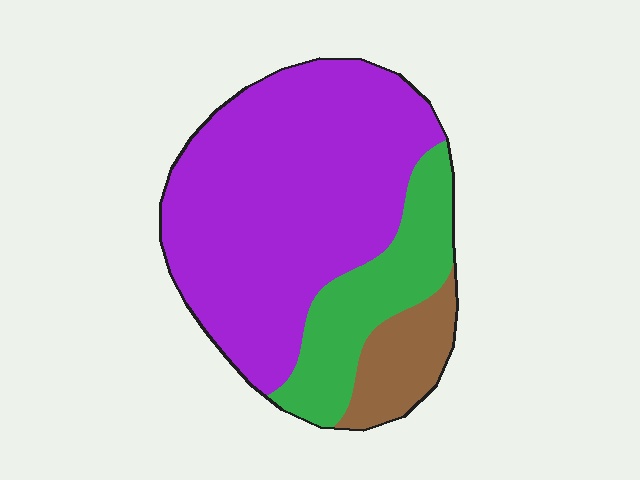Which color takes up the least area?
Brown, at roughly 10%.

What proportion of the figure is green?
Green takes up less than a quarter of the figure.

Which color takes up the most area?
Purple, at roughly 65%.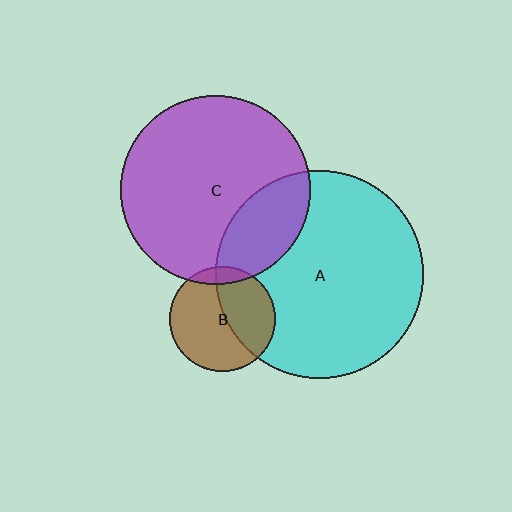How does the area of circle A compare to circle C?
Approximately 1.2 times.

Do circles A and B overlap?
Yes.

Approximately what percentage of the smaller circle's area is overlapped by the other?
Approximately 40%.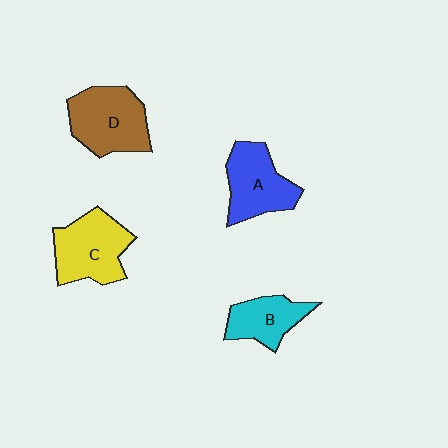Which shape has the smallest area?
Shape B (cyan).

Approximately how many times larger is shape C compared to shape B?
Approximately 1.4 times.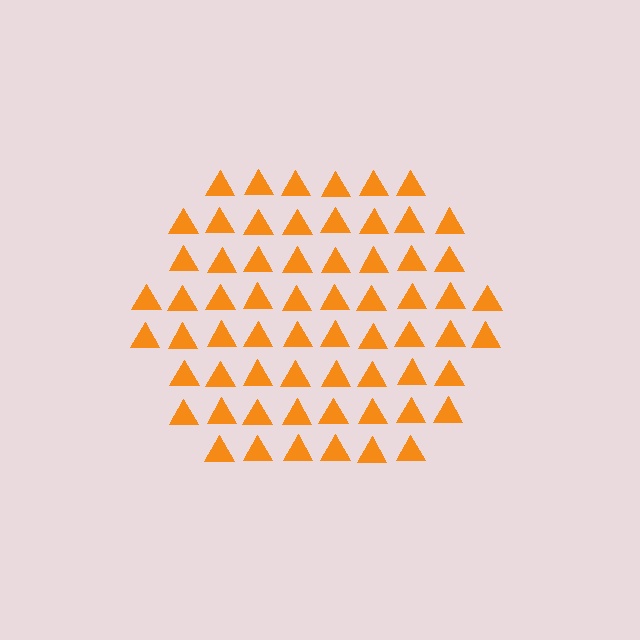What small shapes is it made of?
It is made of small triangles.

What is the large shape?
The large shape is a hexagon.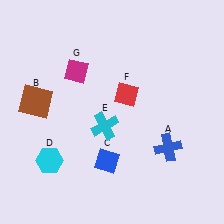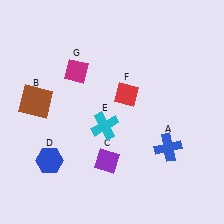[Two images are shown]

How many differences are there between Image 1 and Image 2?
There are 2 differences between the two images.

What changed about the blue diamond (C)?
In Image 1, C is blue. In Image 2, it changed to purple.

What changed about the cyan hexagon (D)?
In Image 1, D is cyan. In Image 2, it changed to blue.